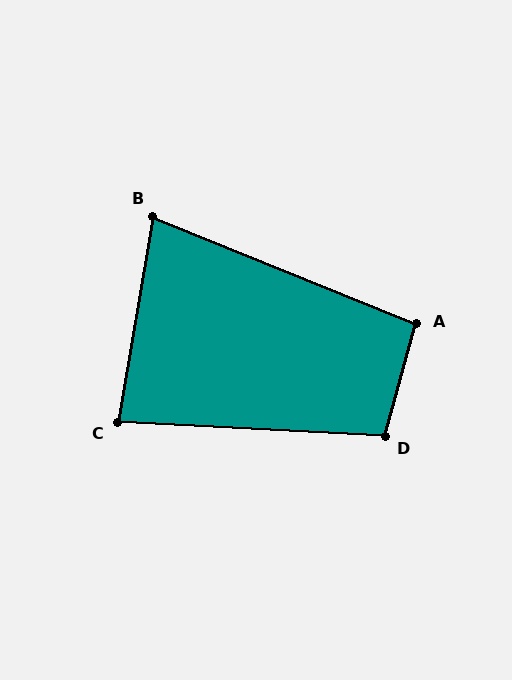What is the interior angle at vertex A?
Approximately 97 degrees (obtuse).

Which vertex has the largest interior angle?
D, at approximately 103 degrees.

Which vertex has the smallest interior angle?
B, at approximately 77 degrees.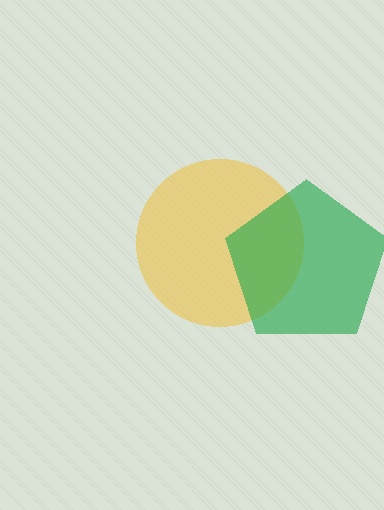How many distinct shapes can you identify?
There are 2 distinct shapes: a yellow circle, a green pentagon.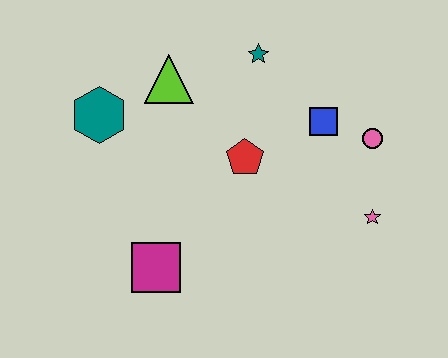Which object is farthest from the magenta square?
The pink circle is farthest from the magenta square.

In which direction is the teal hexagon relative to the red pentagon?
The teal hexagon is to the left of the red pentagon.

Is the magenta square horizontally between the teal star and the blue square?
No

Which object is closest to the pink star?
The pink circle is closest to the pink star.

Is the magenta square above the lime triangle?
No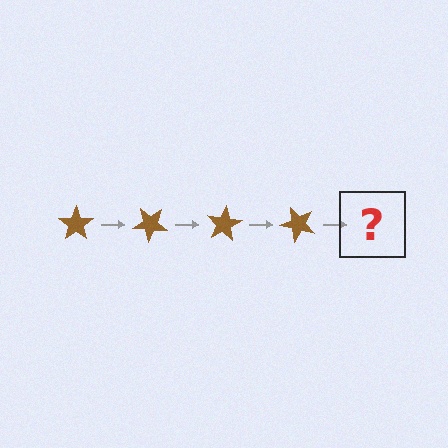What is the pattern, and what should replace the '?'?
The pattern is that the star rotates 40 degrees each step. The '?' should be a brown star rotated 160 degrees.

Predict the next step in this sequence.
The next step is a brown star rotated 160 degrees.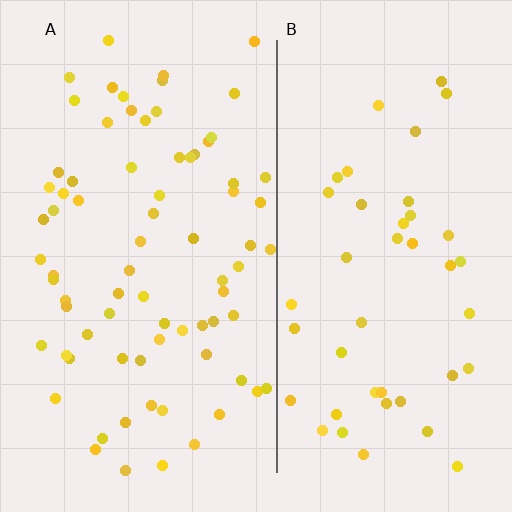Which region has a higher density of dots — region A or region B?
A (the left).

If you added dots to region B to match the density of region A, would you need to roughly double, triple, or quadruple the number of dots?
Approximately double.